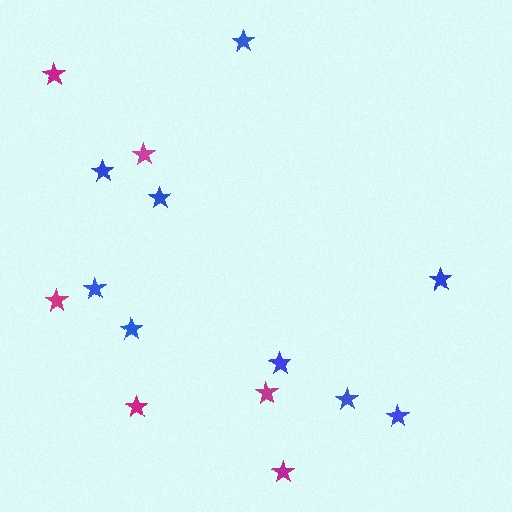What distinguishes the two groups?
There are 2 groups: one group of blue stars (9) and one group of magenta stars (6).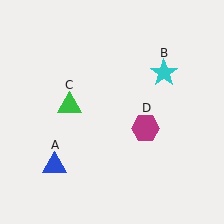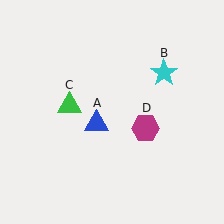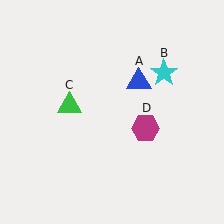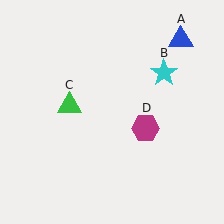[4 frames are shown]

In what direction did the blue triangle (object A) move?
The blue triangle (object A) moved up and to the right.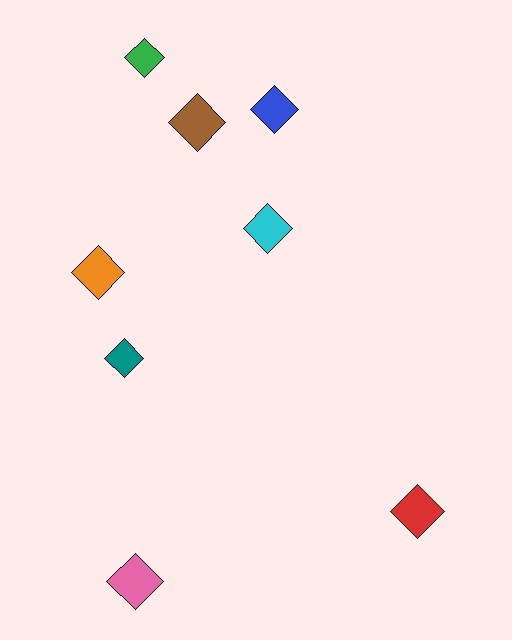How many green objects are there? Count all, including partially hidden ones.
There is 1 green object.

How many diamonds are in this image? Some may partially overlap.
There are 8 diamonds.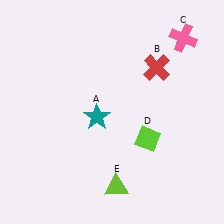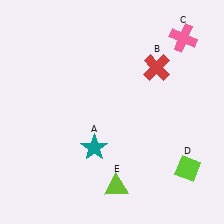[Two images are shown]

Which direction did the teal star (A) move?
The teal star (A) moved down.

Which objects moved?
The objects that moved are: the teal star (A), the lime diamond (D).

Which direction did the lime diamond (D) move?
The lime diamond (D) moved right.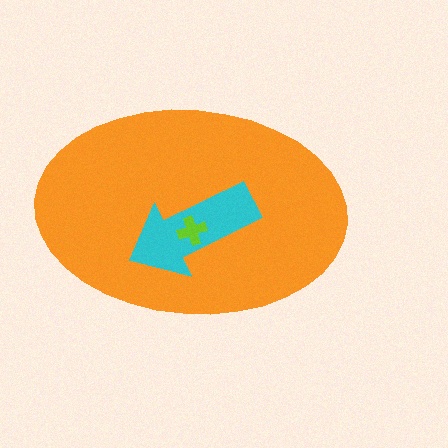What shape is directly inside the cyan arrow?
The lime cross.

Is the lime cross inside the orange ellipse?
Yes.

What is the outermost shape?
The orange ellipse.